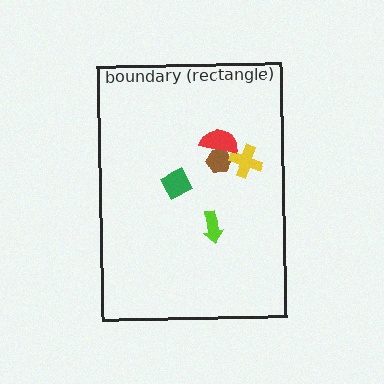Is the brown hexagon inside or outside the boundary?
Inside.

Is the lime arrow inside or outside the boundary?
Inside.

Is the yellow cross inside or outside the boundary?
Inside.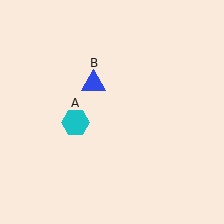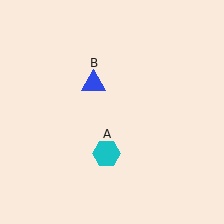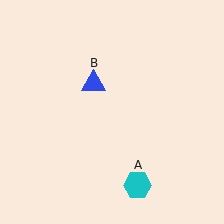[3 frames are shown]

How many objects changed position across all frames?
1 object changed position: cyan hexagon (object A).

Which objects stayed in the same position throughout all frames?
Blue triangle (object B) remained stationary.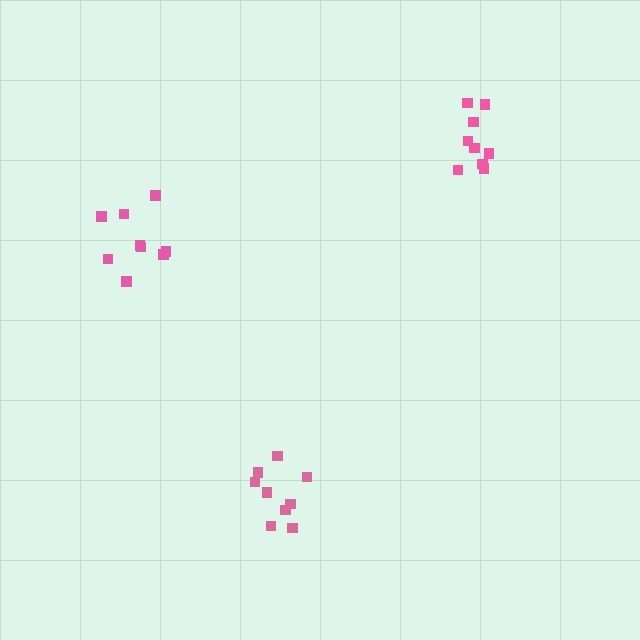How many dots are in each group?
Group 1: 9 dots, Group 2: 9 dots, Group 3: 9 dots (27 total).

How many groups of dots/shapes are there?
There are 3 groups.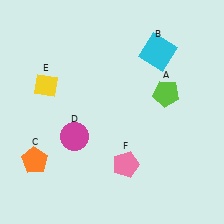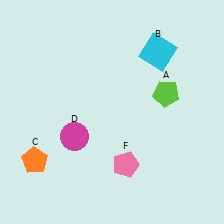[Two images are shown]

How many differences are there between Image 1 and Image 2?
There is 1 difference between the two images.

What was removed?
The yellow diamond (E) was removed in Image 2.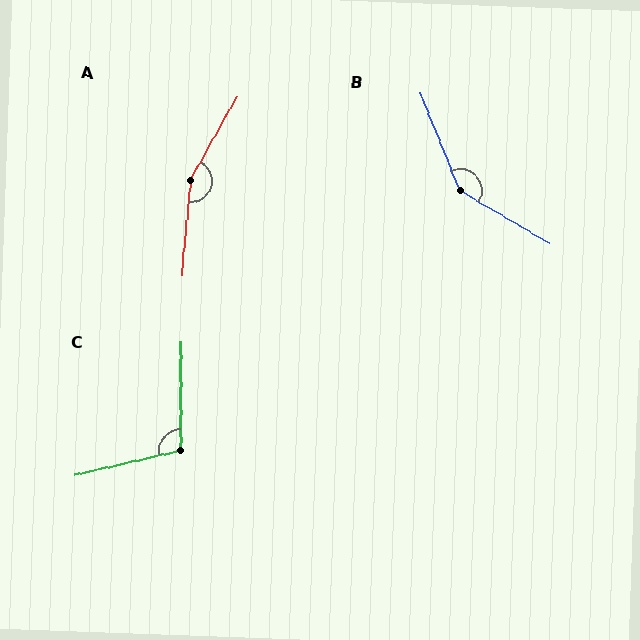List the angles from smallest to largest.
C (103°), B (142°), A (155°).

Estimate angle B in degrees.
Approximately 142 degrees.